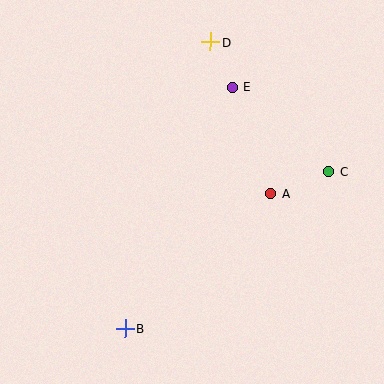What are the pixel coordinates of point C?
Point C is at (329, 171).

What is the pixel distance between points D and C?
The distance between D and C is 176 pixels.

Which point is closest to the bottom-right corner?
Point C is closest to the bottom-right corner.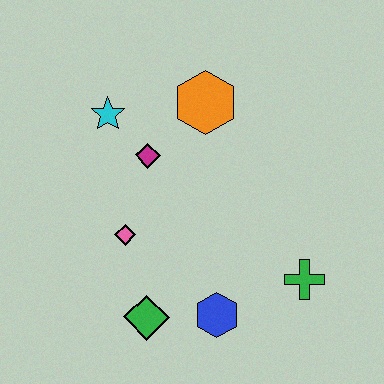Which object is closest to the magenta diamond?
The cyan star is closest to the magenta diamond.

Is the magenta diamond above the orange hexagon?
No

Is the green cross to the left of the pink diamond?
No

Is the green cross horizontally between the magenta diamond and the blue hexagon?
No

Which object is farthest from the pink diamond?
The green cross is farthest from the pink diamond.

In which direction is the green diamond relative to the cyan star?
The green diamond is below the cyan star.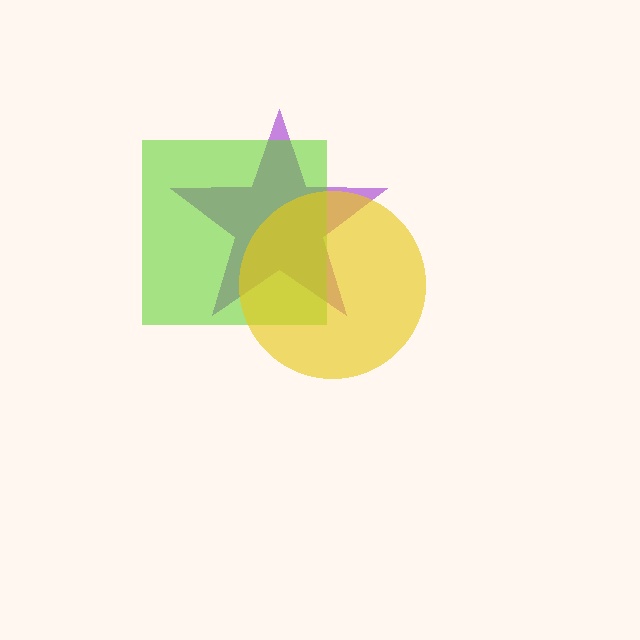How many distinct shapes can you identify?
There are 3 distinct shapes: a purple star, a lime square, a yellow circle.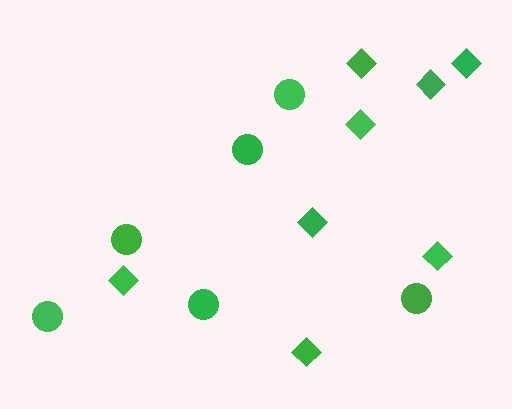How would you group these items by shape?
There are 2 groups: one group of circles (6) and one group of diamonds (8).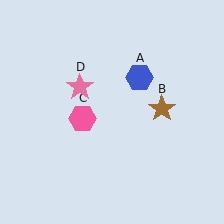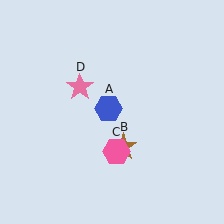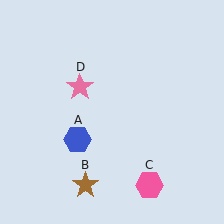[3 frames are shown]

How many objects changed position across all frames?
3 objects changed position: blue hexagon (object A), brown star (object B), pink hexagon (object C).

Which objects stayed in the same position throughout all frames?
Pink star (object D) remained stationary.